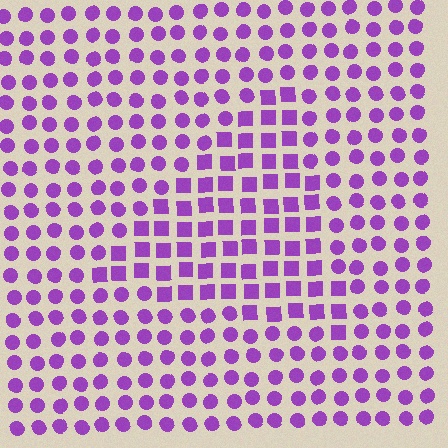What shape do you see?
I see a triangle.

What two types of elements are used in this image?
The image uses squares inside the triangle region and circles outside it.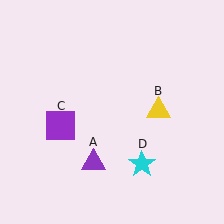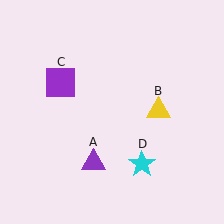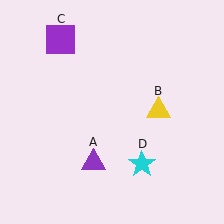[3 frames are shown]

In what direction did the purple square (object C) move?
The purple square (object C) moved up.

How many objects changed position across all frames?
1 object changed position: purple square (object C).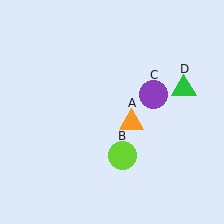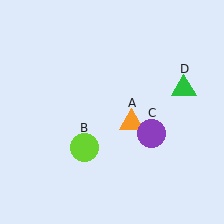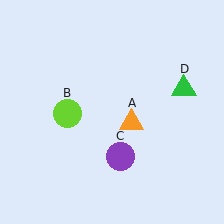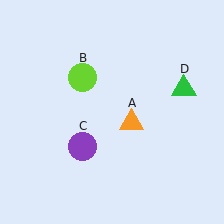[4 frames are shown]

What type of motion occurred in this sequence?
The lime circle (object B), purple circle (object C) rotated clockwise around the center of the scene.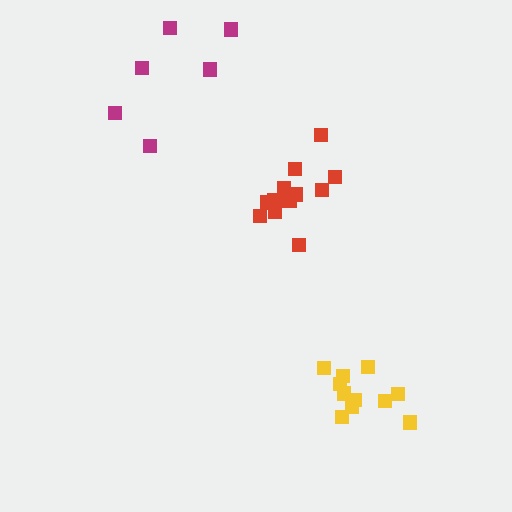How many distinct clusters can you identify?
There are 3 distinct clusters.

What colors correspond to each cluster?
The clusters are colored: yellow, red, magenta.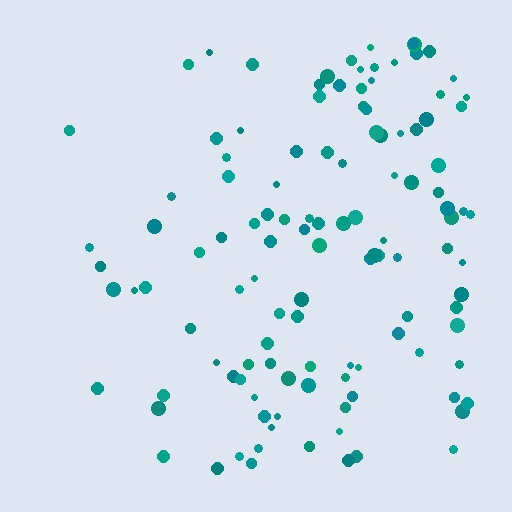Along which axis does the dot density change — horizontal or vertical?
Horizontal.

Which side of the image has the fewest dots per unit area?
The left.